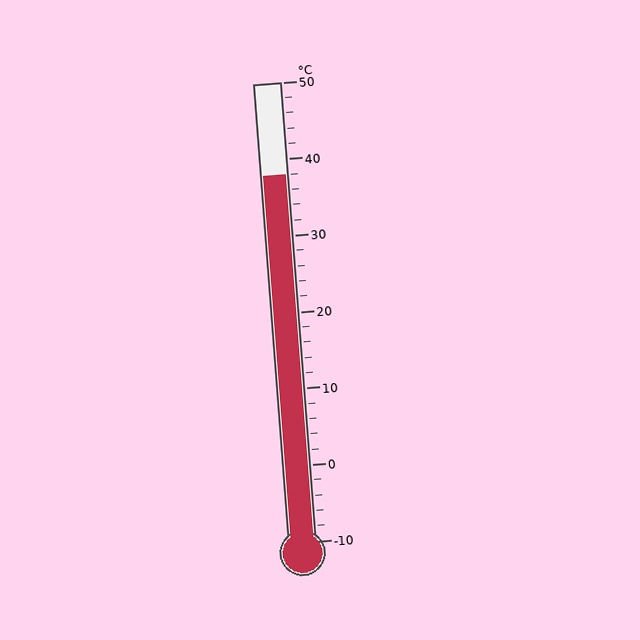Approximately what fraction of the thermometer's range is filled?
The thermometer is filled to approximately 80% of its range.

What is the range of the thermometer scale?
The thermometer scale ranges from -10°C to 50°C.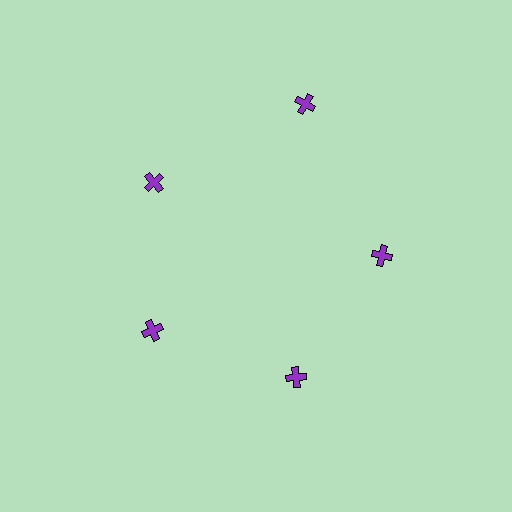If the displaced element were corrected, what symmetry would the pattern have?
It would have 5-fold rotational symmetry — the pattern would map onto itself every 72 degrees.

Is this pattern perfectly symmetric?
No. The 5 purple crosses are arranged in a ring, but one element near the 1 o'clock position is pushed outward from the center, breaking the 5-fold rotational symmetry.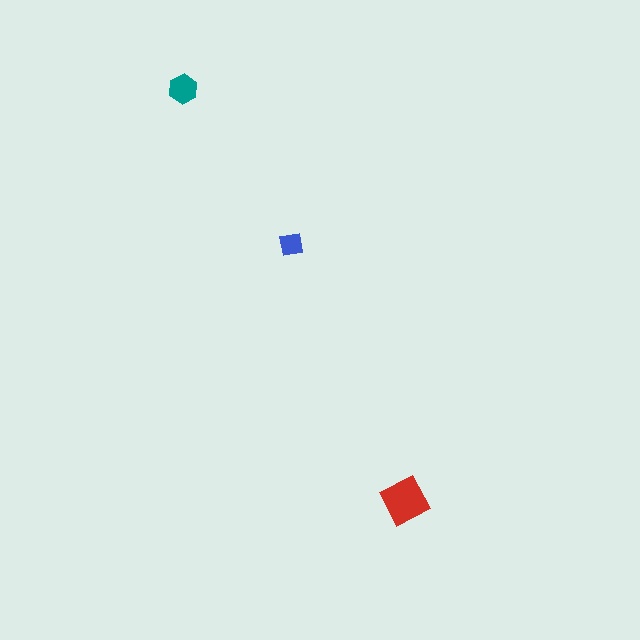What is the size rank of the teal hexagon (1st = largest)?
2nd.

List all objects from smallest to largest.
The blue square, the teal hexagon, the red square.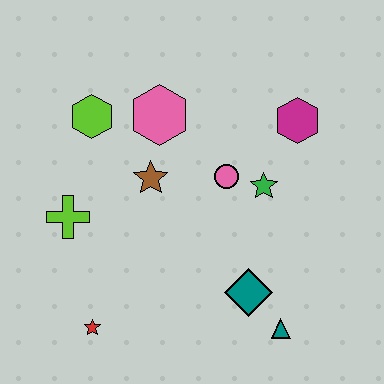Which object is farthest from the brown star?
The teal triangle is farthest from the brown star.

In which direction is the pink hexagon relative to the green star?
The pink hexagon is to the left of the green star.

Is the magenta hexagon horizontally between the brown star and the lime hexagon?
No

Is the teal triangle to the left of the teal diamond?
No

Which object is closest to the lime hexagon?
The pink hexagon is closest to the lime hexagon.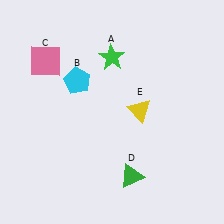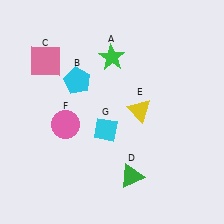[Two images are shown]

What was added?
A pink circle (F), a cyan diamond (G) were added in Image 2.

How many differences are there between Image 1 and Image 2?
There are 2 differences between the two images.